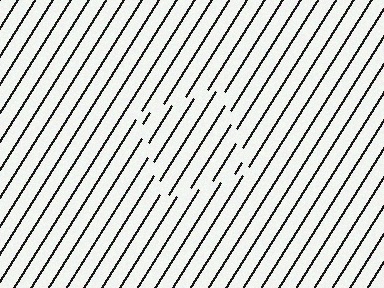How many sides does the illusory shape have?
4 sides — the line-ends trace a square.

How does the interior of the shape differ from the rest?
The interior of the shape contains the same grating, shifted by half a period — the contour is defined by the phase discontinuity where line-ends from the inner and outer gratings abut.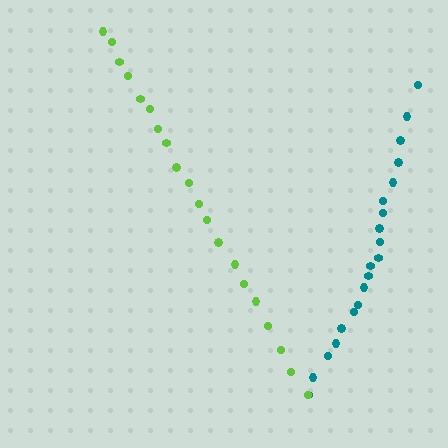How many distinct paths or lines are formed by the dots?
There are 2 distinct paths.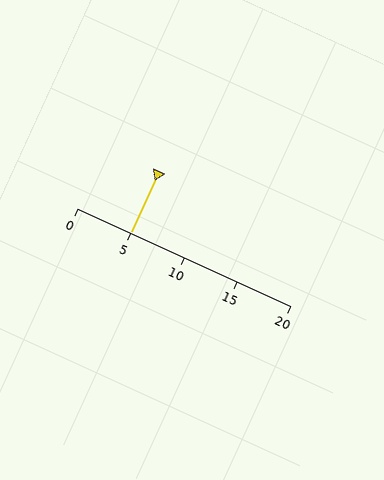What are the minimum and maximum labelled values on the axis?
The axis runs from 0 to 20.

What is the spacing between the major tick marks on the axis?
The major ticks are spaced 5 apart.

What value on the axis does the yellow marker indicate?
The marker indicates approximately 5.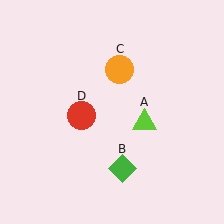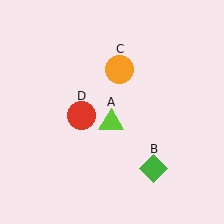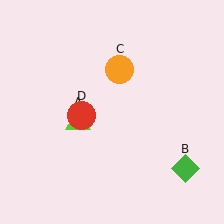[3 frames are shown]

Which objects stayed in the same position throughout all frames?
Orange circle (object C) and red circle (object D) remained stationary.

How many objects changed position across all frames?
2 objects changed position: lime triangle (object A), green diamond (object B).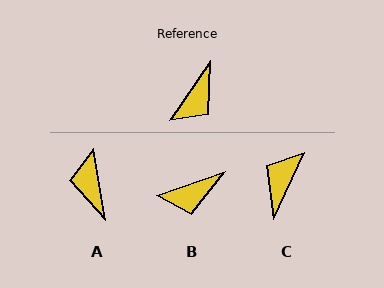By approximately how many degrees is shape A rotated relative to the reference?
Approximately 136 degrees clockwise.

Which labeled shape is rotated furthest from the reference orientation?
C, about 171 degrees away.